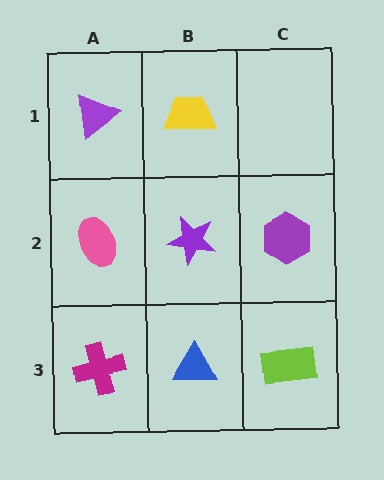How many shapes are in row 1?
2 shapes.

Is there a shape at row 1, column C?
No, that cell is empty.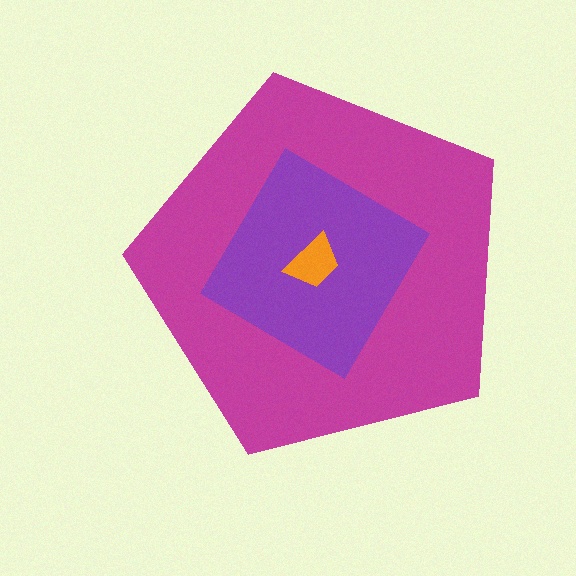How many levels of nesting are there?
3.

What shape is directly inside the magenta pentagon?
The purple diamond.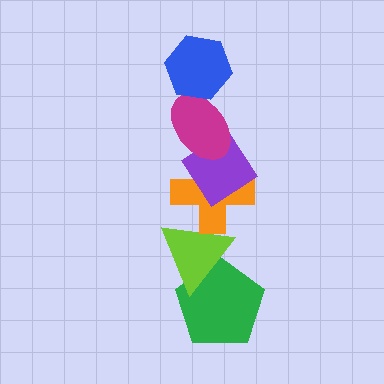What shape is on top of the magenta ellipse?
The blue hexagon is on top of the magenta ellipse.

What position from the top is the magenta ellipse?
The magenta ellipse is 2nd from the top.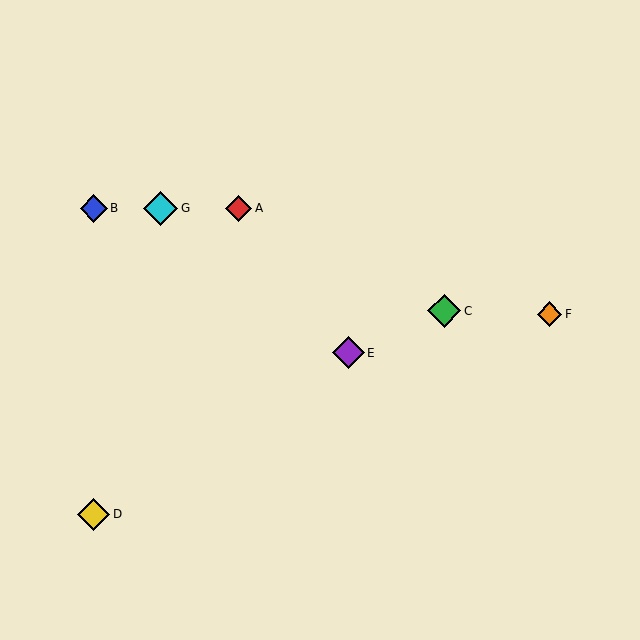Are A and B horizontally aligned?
Yes, both are at y≈208.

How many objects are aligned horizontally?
3 objects (A, B, G) are aligned horizontally.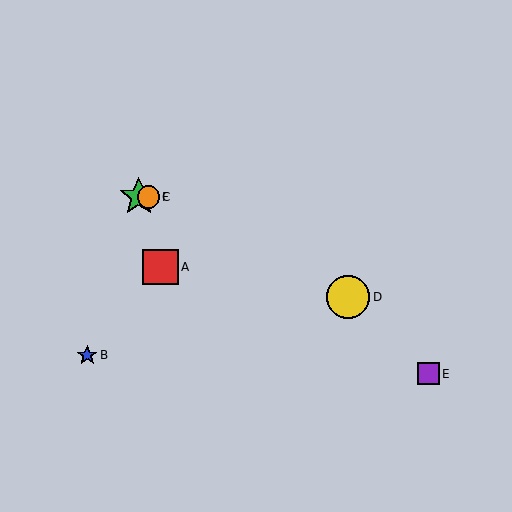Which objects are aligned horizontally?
Objects C, F are aligned horizontally.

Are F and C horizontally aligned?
Yes, both are at y≈197.